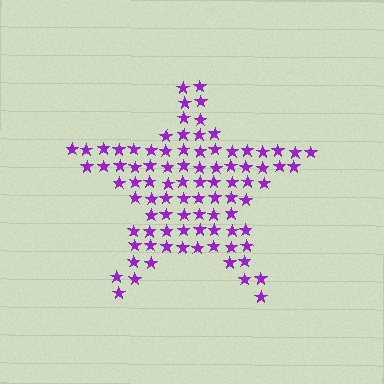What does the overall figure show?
The overall figure shows a star.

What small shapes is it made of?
It is made of small stars.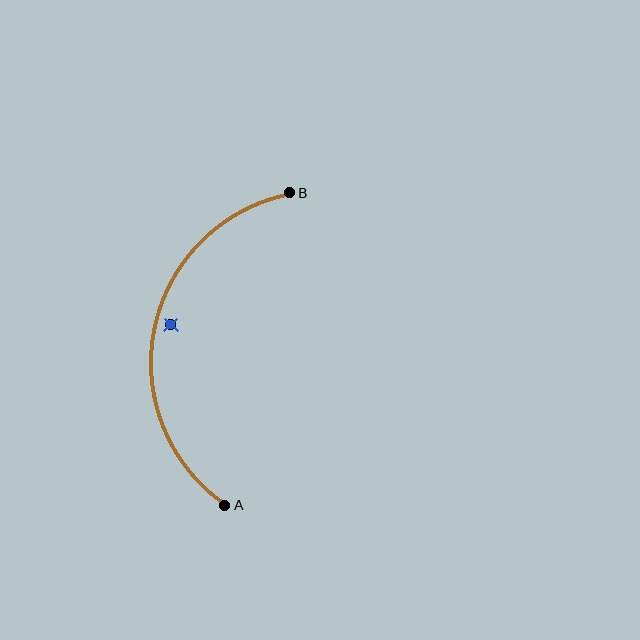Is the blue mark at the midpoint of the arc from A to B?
No — the blue mark does not lie on the arc at all. It sits slightly inside the curve.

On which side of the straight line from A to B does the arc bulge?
The arc bulges to the left of the straight line connecting A and B.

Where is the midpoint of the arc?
The arc midpoint is the point on the curve farthest from the straight line joining A and B. It sits to the left of that line.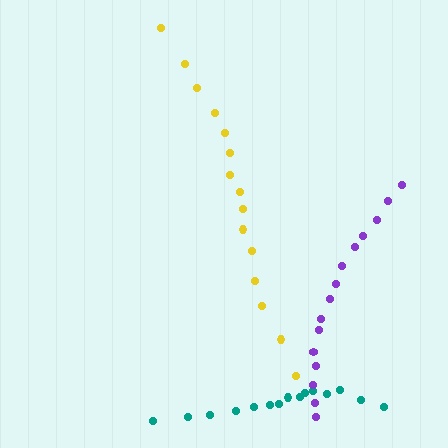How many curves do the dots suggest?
There are 3 distinct paths.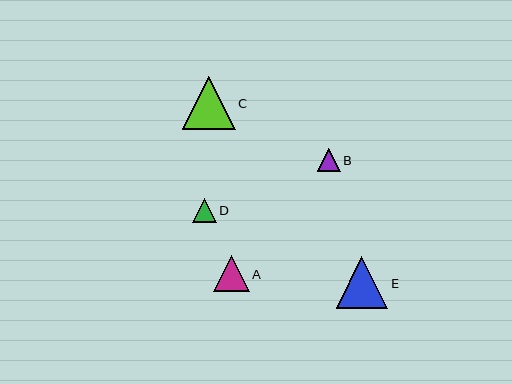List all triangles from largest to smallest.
From largest to smallest: C, E, A, D, B.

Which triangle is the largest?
Triangle C is the largest with a size of approximately 53 pixels.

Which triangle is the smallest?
Triangle B is the smallest with a size of approximately 23 pixels.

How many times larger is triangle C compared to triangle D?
Triangle C is approximately 2.2 times the size of triangle D.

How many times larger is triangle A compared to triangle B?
Triangle A is approximately 1.5 times the size of triangle B.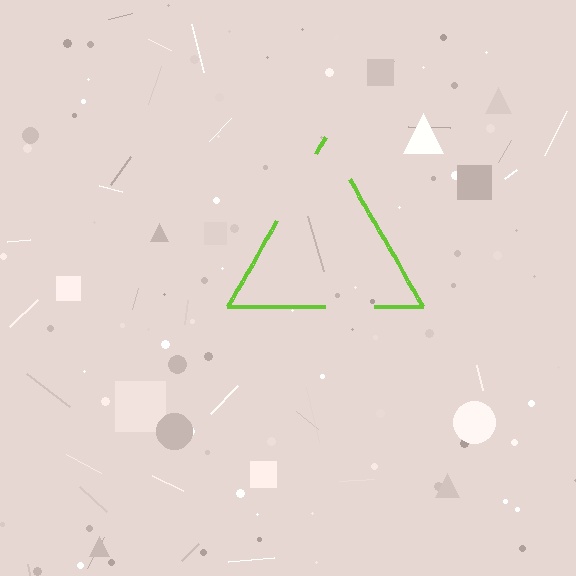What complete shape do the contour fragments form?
The contour fragments form a triangle.